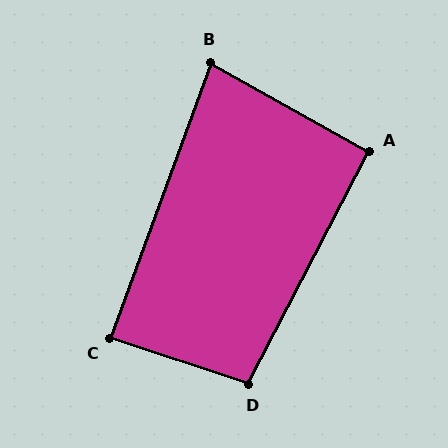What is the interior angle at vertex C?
Approximately 88 degrees (approximately right).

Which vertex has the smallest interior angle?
B, at approximately 81 degrees.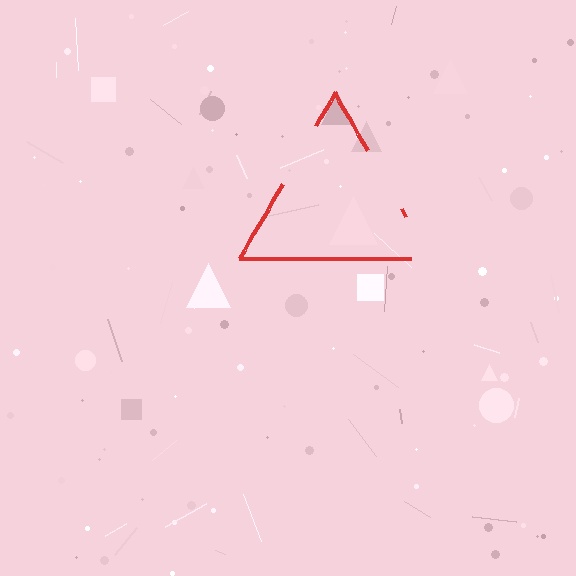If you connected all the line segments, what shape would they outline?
They would outline a triangle.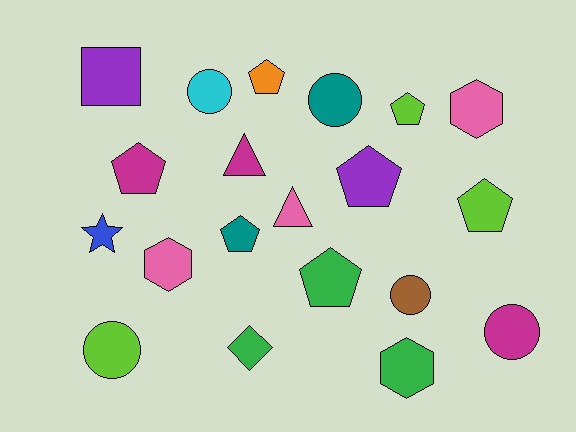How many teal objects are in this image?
There are 2 teal objects.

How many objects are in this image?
There are 20 objects.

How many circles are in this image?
There are 5 circles.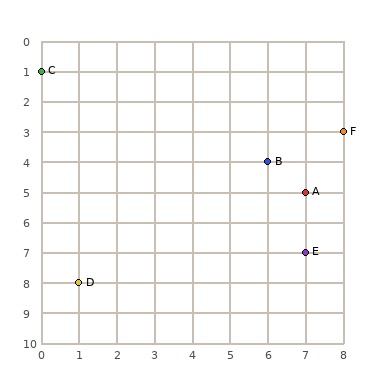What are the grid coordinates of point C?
Point C is at grid coordinates (0, 1).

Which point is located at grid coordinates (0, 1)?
Point C is at (0, 1).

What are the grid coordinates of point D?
Point D is at grid coordinates (1, 8).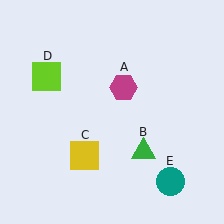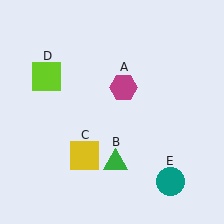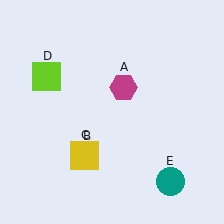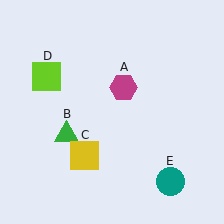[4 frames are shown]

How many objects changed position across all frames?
1 object changed position: green triangle (object B).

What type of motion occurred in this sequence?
The green triangle (object B) rotated clockwise around the center of the scene.